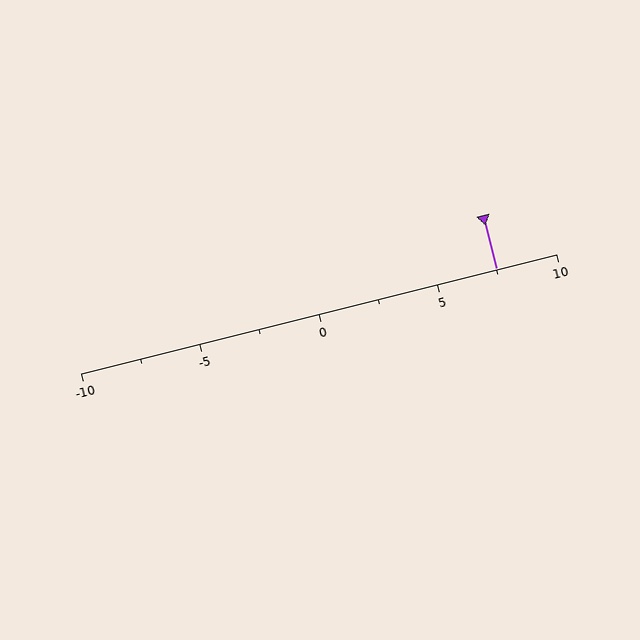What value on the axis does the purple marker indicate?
The marker indicates approximately 7.5.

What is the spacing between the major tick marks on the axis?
The major ticks are spaced 5 apart.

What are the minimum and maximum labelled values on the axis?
The axis runs from -10 to 10.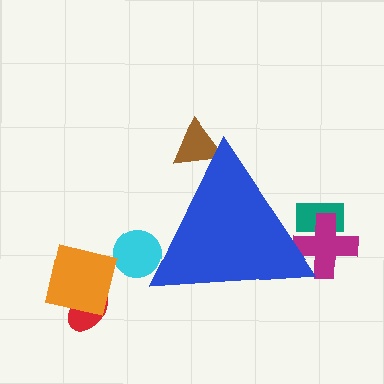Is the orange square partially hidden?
No, the orange square is fully visible.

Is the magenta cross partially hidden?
Yes, the magenta cross is partially hidden behind the blue triangle.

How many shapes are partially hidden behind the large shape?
4 shapes are partially hidden.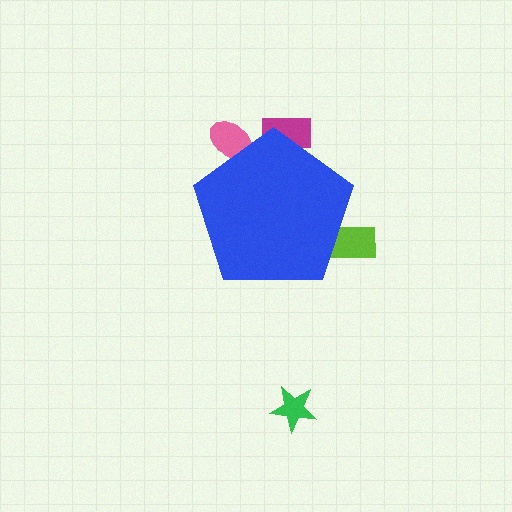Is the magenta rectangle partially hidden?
Yes, the magenta rectangle is partially hidden behind the blue pentagon.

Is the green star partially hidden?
No, the green star is fully visible.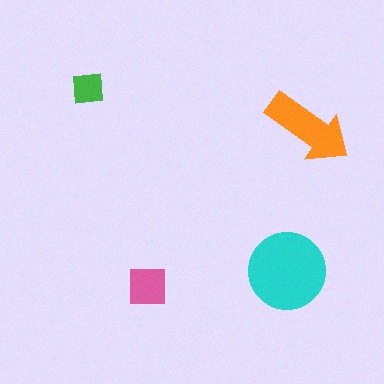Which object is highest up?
The green square is topmost.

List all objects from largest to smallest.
The cyan circle, the orange arrow, the pink square, the green square.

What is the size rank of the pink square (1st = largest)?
3rd.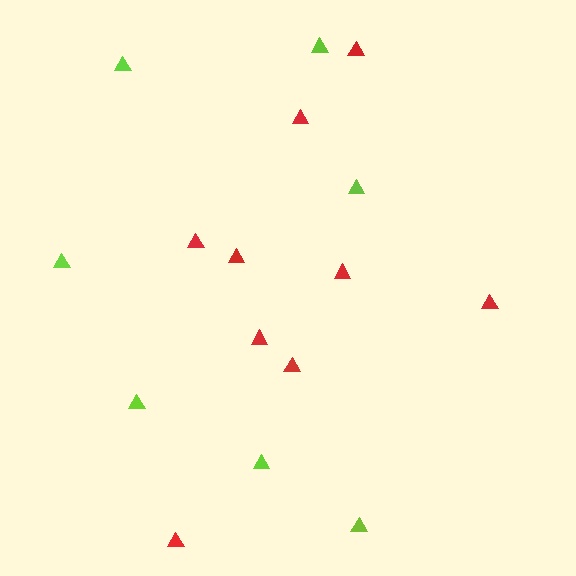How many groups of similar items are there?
There are 2 groups: one group of red triangles (9) and one group of lime triangles (7).